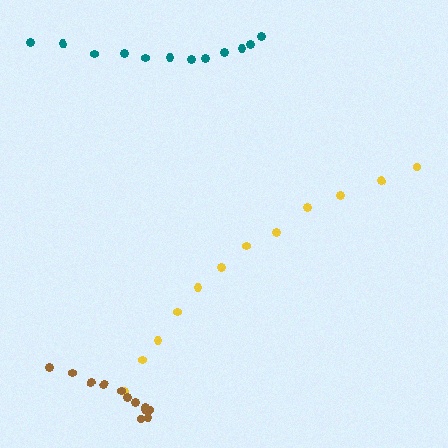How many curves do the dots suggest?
There are 3 distinct paths.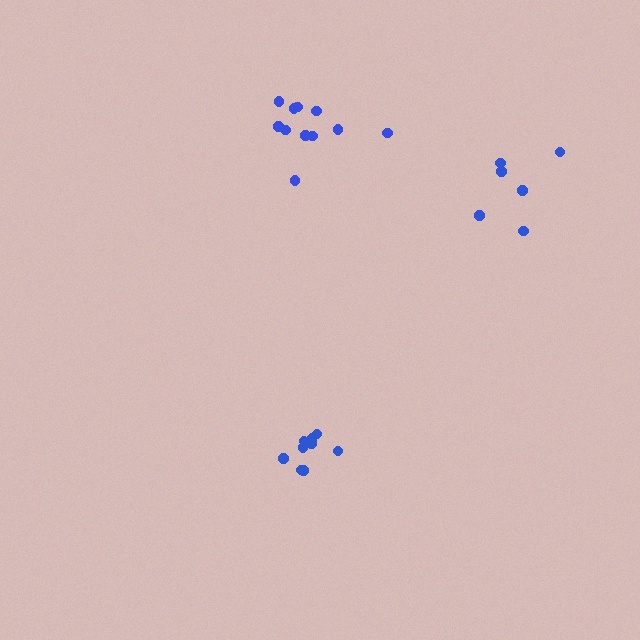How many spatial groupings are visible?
There are 3 spatial groupings.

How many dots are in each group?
Group 1: 11 dots, Group 2: 9 dots, Group 3: 6 dots (26 total).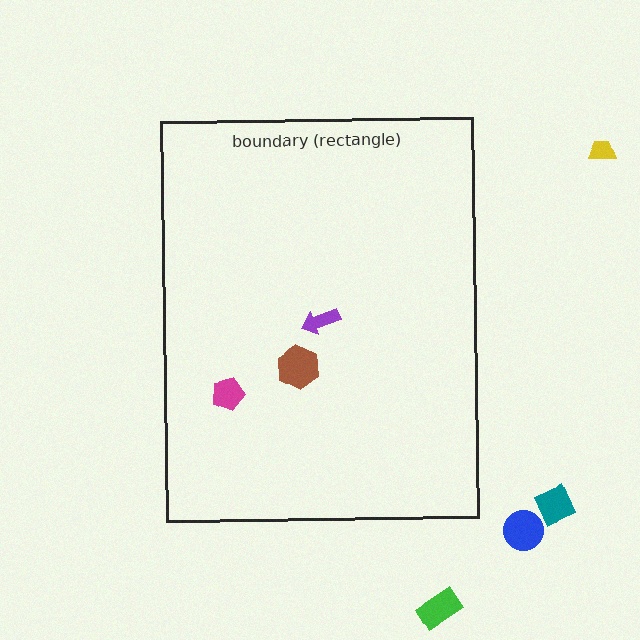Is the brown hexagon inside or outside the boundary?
Inside.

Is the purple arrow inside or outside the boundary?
Inside.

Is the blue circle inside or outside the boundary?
Outside.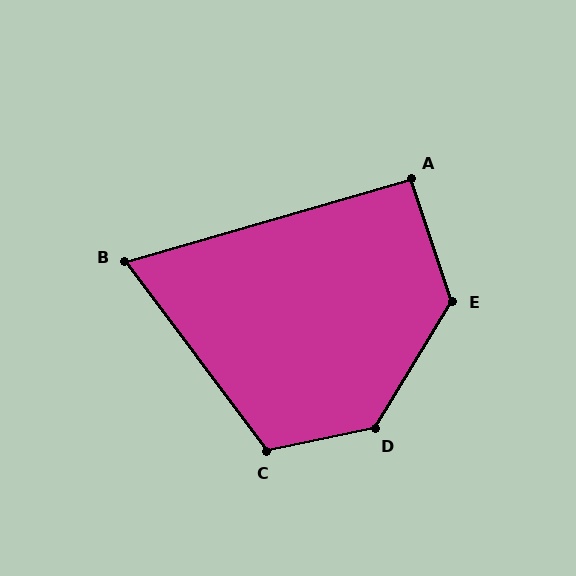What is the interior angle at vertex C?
Approximately 114 degrees (obtuse).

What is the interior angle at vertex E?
Approximately 130 degrees (obtuse).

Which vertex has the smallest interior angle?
B, at approximately 70 degrees.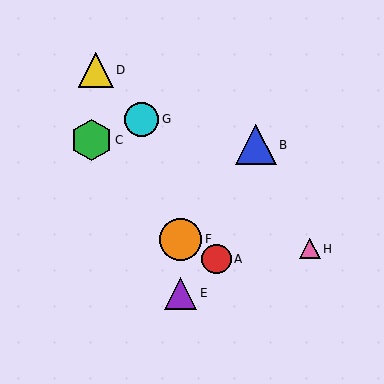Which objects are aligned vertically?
Objects E, F are aligned vertically.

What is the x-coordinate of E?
Object E is at x≈181.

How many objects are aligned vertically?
2 objects (E, F) are aligned vertically.